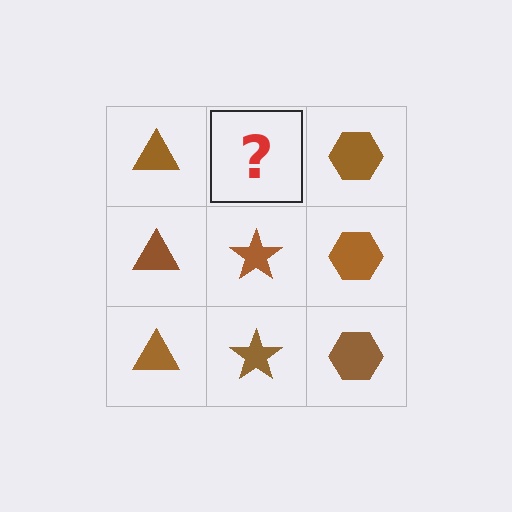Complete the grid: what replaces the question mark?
The question mark should be replaced with a brown star.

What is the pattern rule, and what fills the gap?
The rule is that each column has a consistent shape. The gap should be filled with a brown star.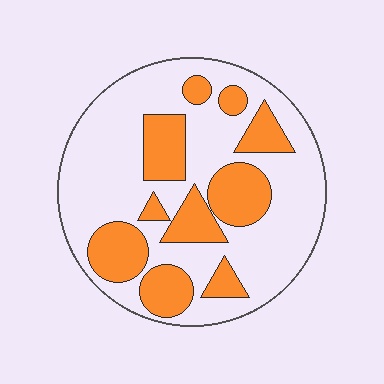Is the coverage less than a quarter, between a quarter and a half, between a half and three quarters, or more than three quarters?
Between a quarter and a half.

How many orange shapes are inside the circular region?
10.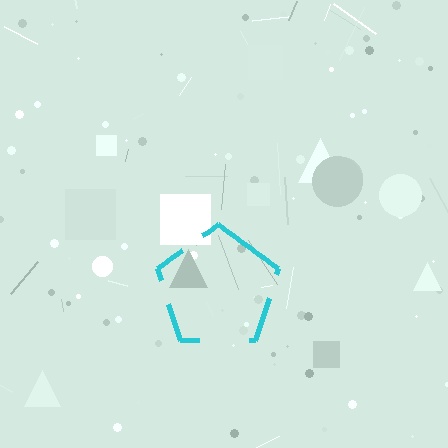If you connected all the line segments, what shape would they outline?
They would outline a pentagon.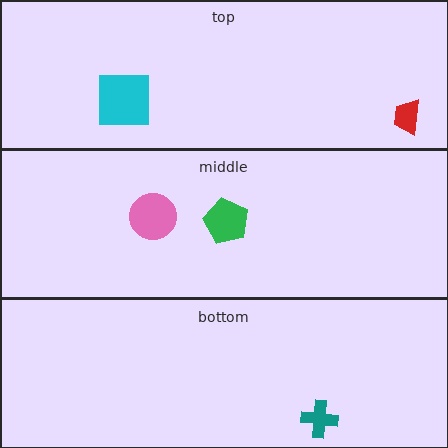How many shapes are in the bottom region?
1.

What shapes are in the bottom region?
The teal cross.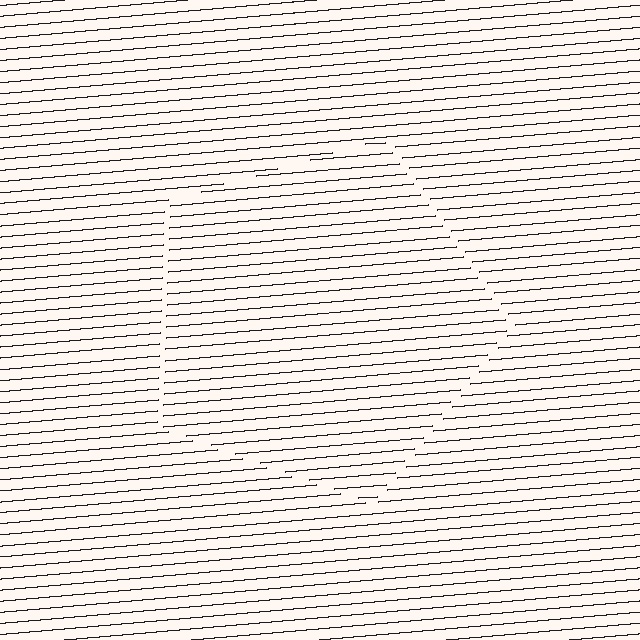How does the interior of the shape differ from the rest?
The interior of the shape contains the same grating, shifted by half a period — the contour is defined by the phase discontinuity where line-ends from the inner and outer gratings abut.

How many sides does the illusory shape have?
5 sides — the line-ends trace a pentagon.